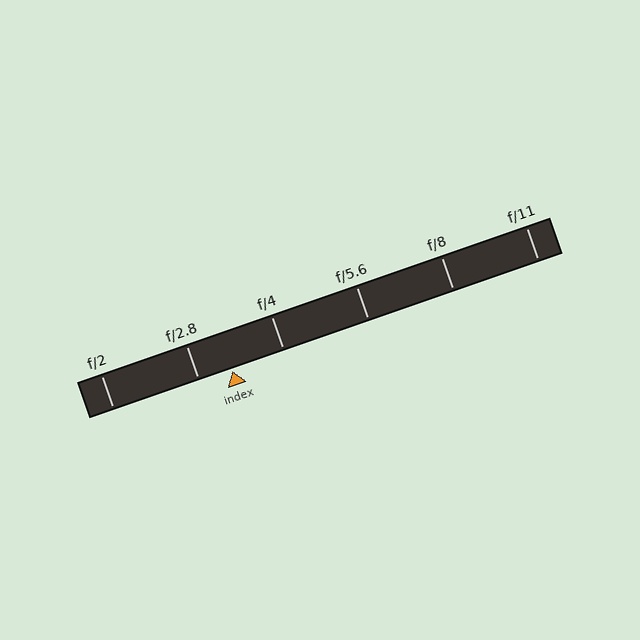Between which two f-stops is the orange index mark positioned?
The index mark is between f/2.8 and f/4.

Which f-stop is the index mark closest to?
The index mark is closest to f/2.8.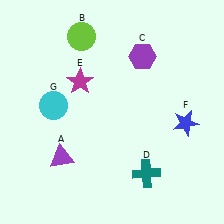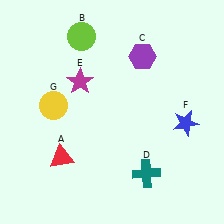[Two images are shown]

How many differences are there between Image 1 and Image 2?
There are 2 differences between the two images.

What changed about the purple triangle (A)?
In Image 1, A is purple. In Image 2, it changed to red.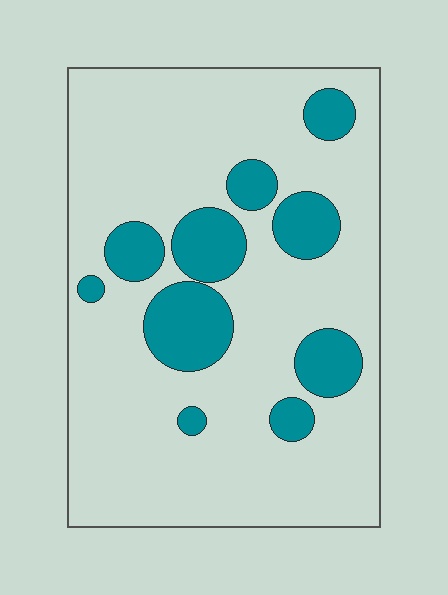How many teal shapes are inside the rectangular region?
10.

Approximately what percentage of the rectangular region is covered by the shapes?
Approximately 20%.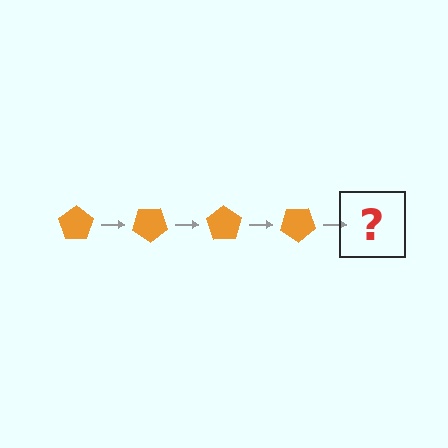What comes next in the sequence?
The next element should be an orange pentagon rotated 140 degrees.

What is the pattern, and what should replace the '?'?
The pattern is that the pentagon rotates 35 degrees each step. The '?' should be an orange pentagon rotated 140 degrees.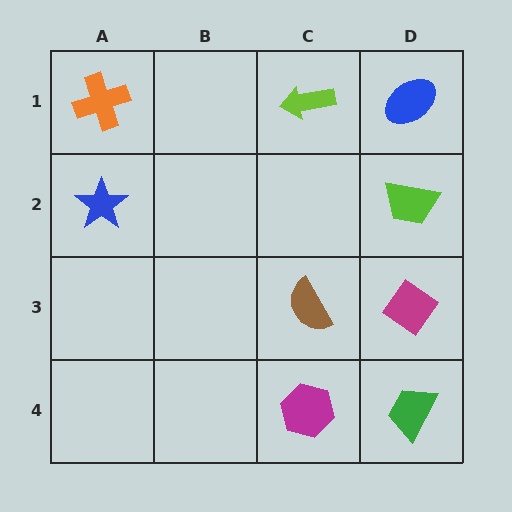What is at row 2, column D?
A lime trapezoid.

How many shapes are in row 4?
2 shapes.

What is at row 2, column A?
A blue star.